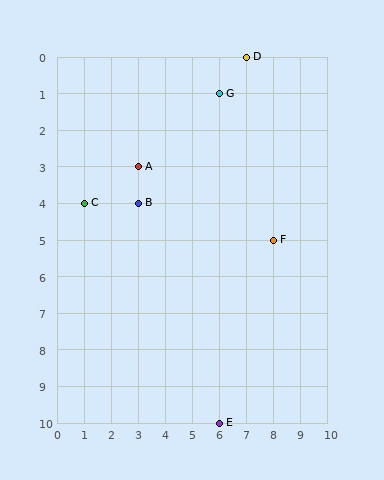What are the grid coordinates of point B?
Point B is at grid coordinates (3, 4).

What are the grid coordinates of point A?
Point A is at grid coordinates (3, 3).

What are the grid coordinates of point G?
Point G is at grid coordinates (6, 1).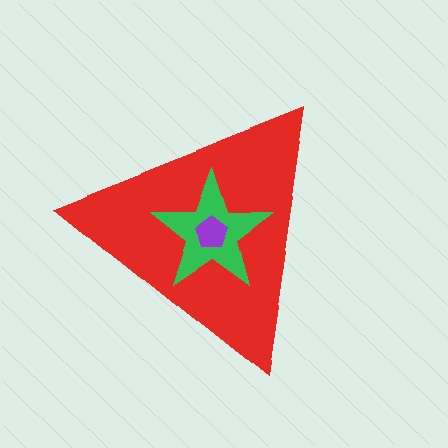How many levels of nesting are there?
3.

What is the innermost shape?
The purple pentagon.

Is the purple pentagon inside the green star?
Yes.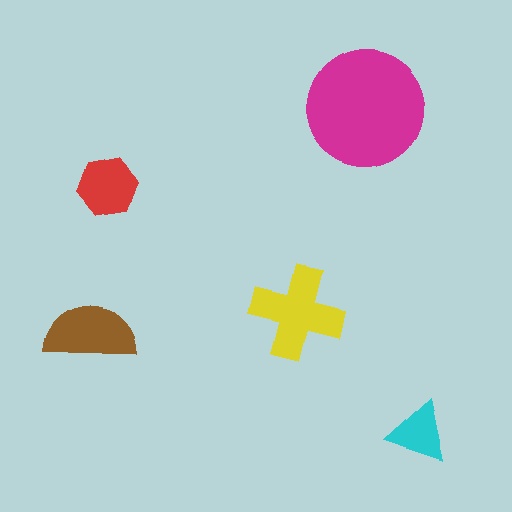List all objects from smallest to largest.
The cyan triangle, the red hexagon, the brown semicircle, the yellow cross, the magenta circle.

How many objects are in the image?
There are 5 objects in the image.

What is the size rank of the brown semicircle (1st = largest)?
3rd.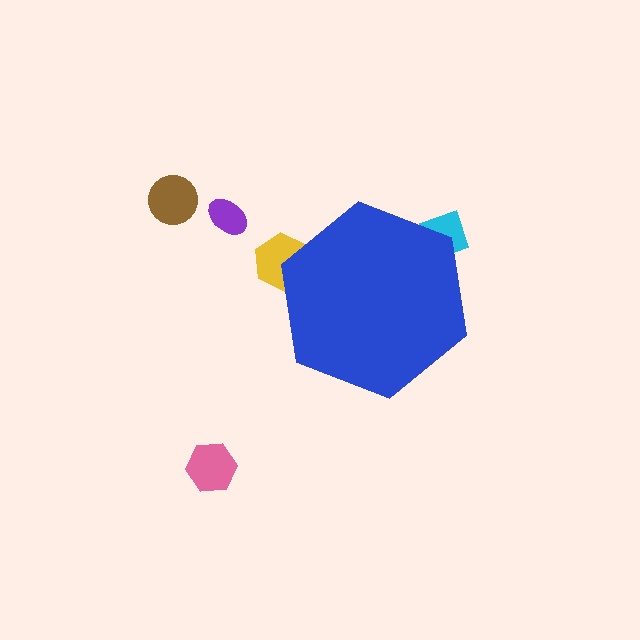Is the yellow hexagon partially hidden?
Yes, the yellow hexagon is partially hidden behind the blue hexagon.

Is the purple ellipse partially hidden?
No, the purple ellipse is fully visible.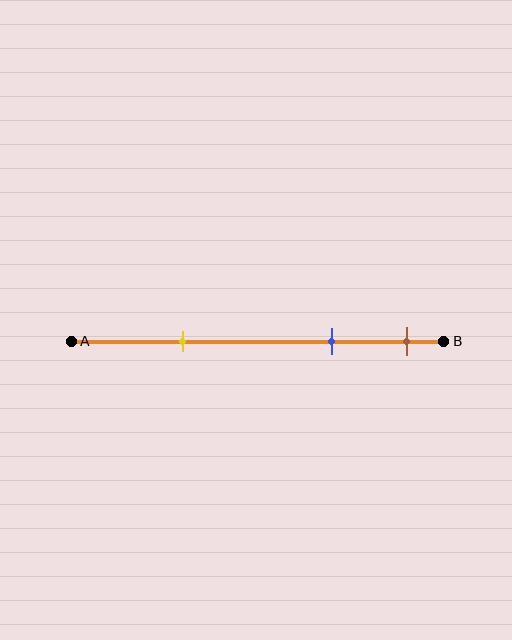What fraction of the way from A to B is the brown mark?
The brown mark is approximately 90% (0.9) of the way from A to B.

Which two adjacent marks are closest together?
The blue and brown marks are the closest adjacent pair.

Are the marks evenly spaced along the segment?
No, the marks are not evenly spaced.